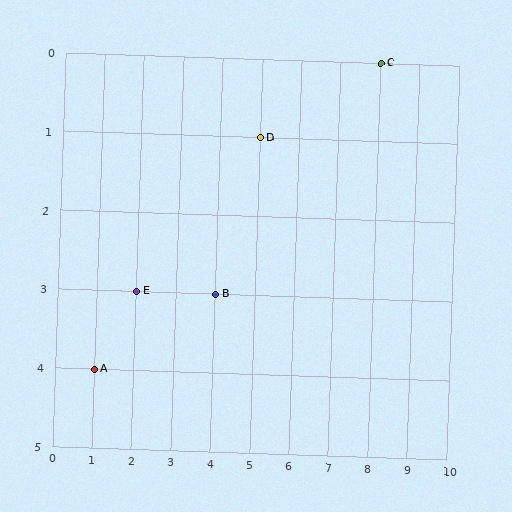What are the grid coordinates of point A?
Point A is at grid coordinates (1, 4).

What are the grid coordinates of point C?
Point C is at grid coordinates (8, 0).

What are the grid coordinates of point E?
Point E is at grid coordinates (2, 3).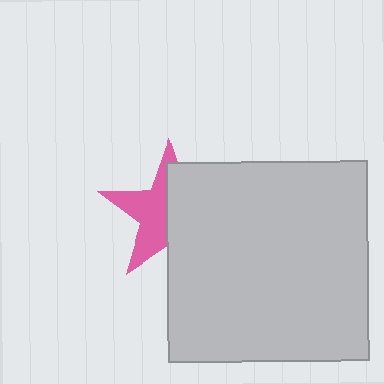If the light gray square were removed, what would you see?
You would see the complete pink star.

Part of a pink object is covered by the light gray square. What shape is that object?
It is a star.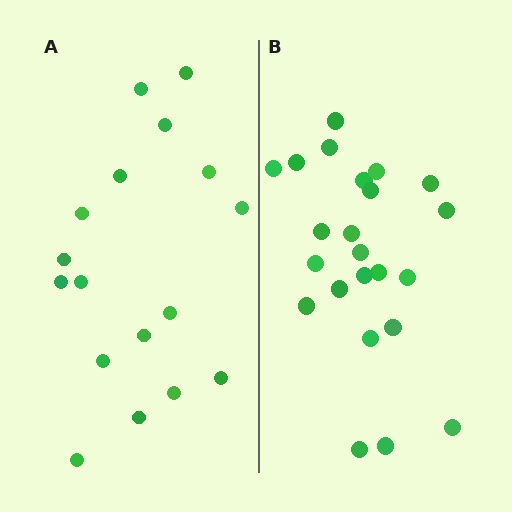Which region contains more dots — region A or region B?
Region B (the right region) has more dots.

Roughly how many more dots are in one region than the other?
Region B has about 6 more dots than region A.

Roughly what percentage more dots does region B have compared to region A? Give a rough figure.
About 35% more.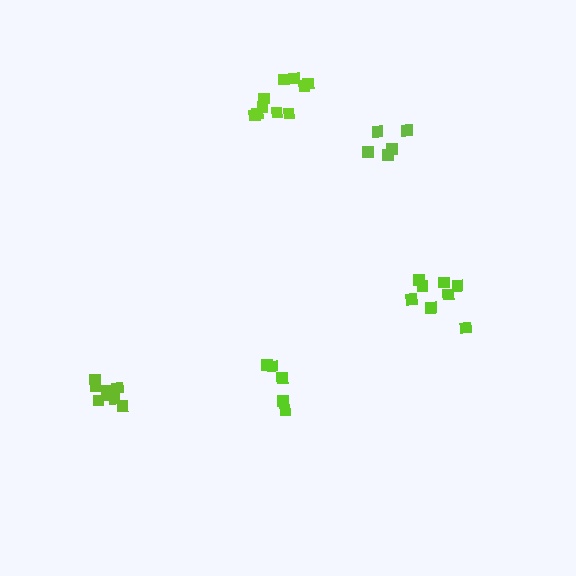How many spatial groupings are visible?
There are 5 spatial groupings.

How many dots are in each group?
Group 1: 5 dots, Group 2: 5 dots, Group 3: 10 dots, Group 4: 8 dots, Group 5: 8 dots (36 total).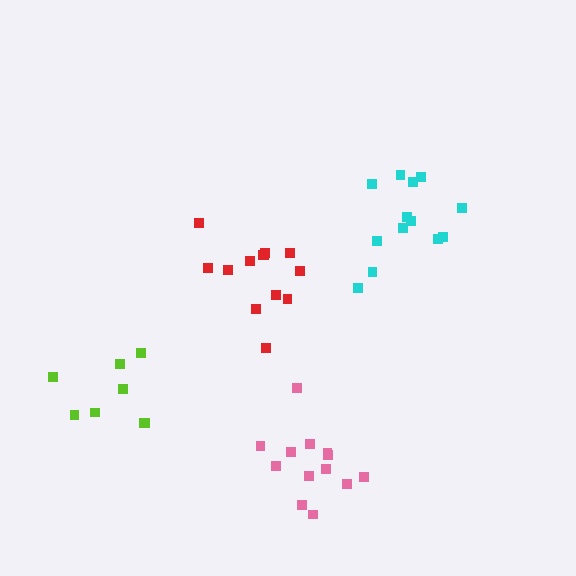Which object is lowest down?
The pink cluster is bottommost.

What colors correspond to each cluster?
The clusters are colored: red, pink, lime, cyan.